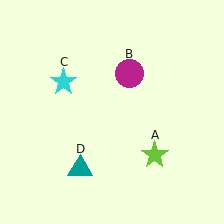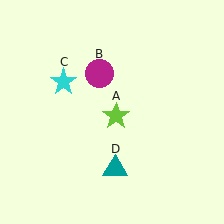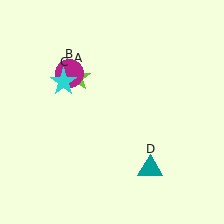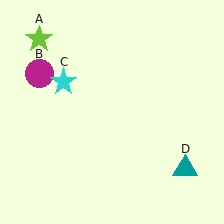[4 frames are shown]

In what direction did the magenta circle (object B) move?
The magenta circle (object B) moved left.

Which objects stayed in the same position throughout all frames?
Cyan star (object C) remained stationary.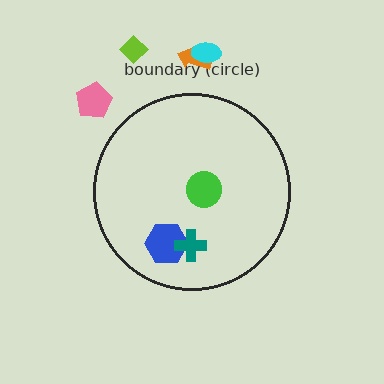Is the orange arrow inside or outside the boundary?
Outside.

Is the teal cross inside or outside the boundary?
Inside.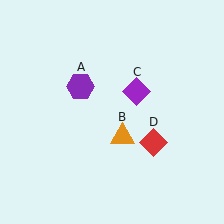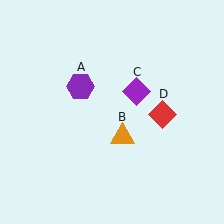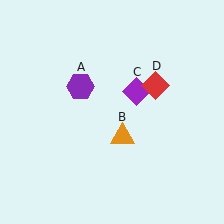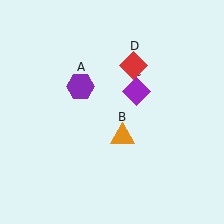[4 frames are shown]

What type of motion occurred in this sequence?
The red diamond (object D) rotated counterclockwise around the center of the scene.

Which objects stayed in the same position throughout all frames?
Purple hexagon (object A) and orange triangle (object B) and purple diamond (object C) remained stationary.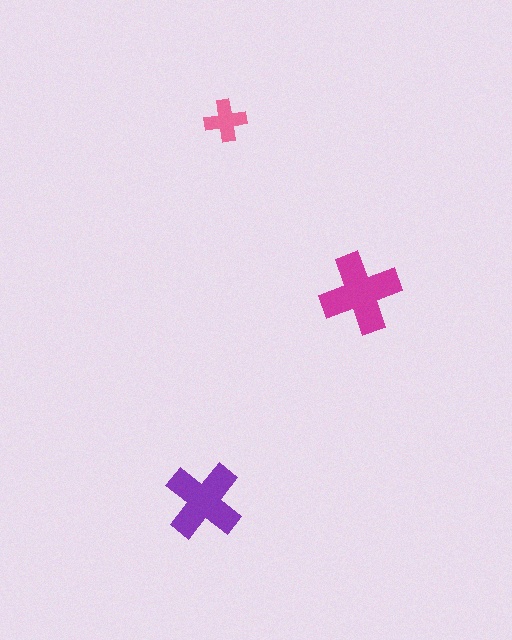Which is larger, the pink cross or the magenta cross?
The magenta one.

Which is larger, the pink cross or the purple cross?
The purple one.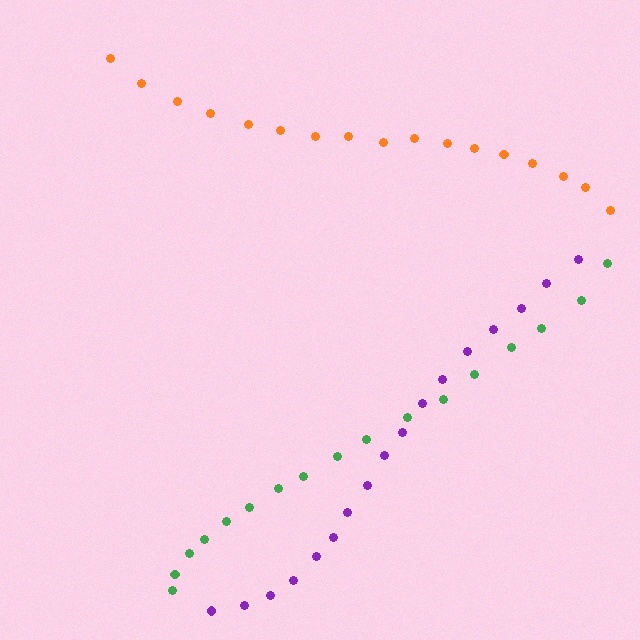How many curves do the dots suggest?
There are 3 distinct paths.